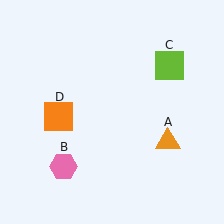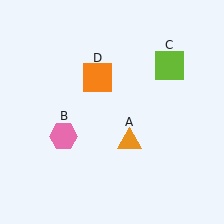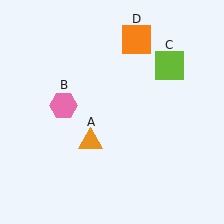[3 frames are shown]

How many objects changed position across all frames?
3 objects changed position: orange triangle (object A), pink hexagon (object B), orange square (object D).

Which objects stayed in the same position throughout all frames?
Lime square (object C) remained stationary.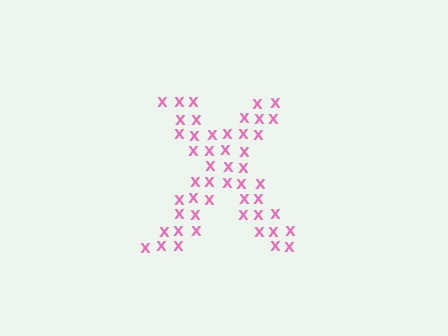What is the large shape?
The large shape is the letter X.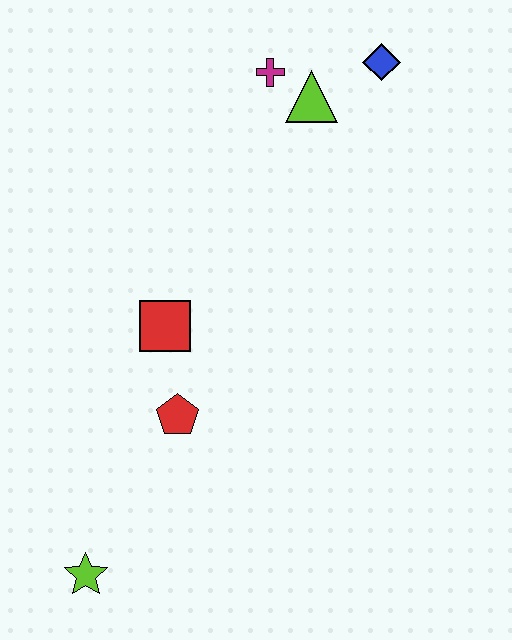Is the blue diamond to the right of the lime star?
Yes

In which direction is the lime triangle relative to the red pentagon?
The lime triangle is above the red pentagon.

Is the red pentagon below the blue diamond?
Yes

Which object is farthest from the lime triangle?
The lime star is farthest from the lime triangle.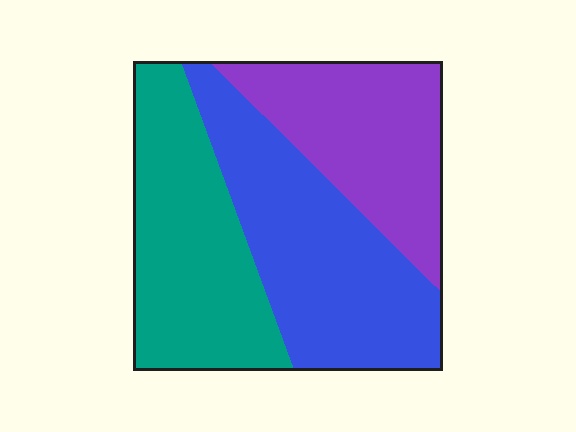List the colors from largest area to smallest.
From largest to smallest: blue, teal, purple.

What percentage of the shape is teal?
Teal covers roughly 35% of the shape.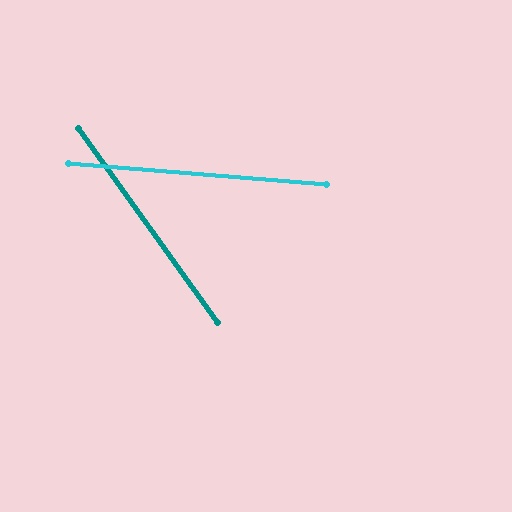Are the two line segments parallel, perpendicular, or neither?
Neither parallel nor perpendicular — they differ by about 50°.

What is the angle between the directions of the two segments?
Approximately 50 degrees.